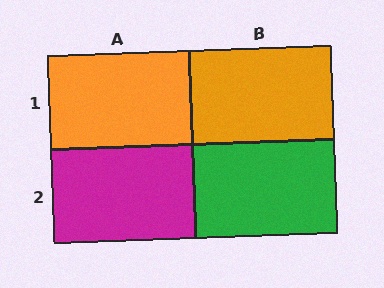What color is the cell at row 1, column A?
Orange.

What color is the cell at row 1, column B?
Orange.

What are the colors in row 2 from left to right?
Magenta, green.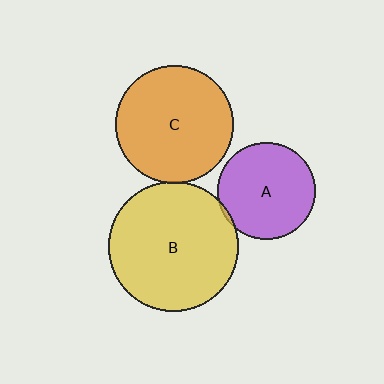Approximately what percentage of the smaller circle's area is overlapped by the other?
Approximately 5%.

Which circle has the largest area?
Circle B (yellow).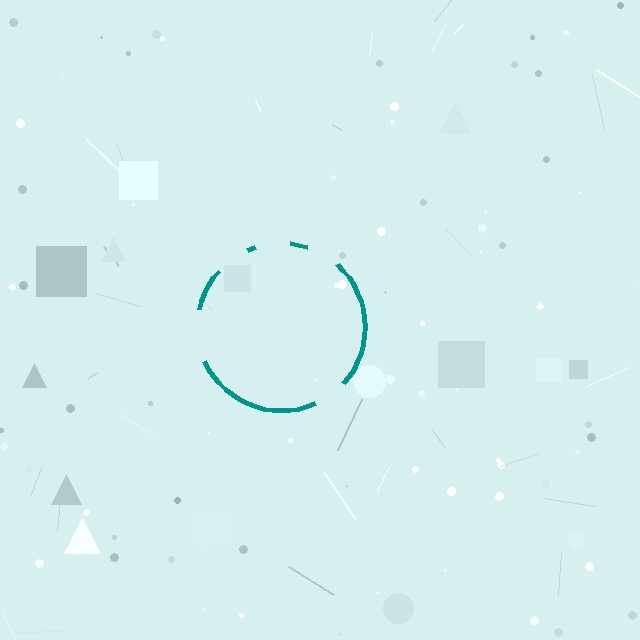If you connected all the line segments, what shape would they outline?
They would outline a circle.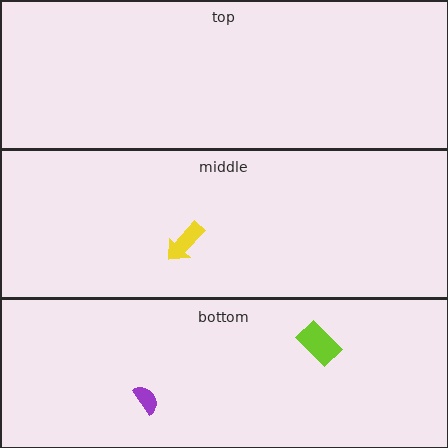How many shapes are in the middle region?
1.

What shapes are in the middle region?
The yellow arrow.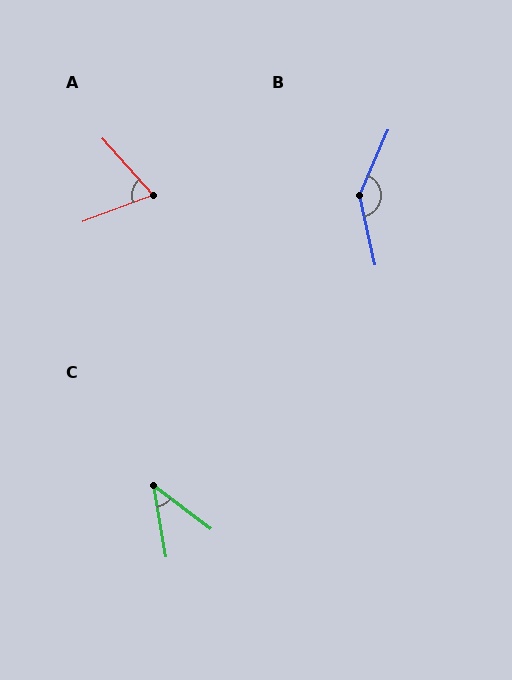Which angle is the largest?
B, at approximately 143 degrees.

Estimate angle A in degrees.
Approximately 69 degrees.